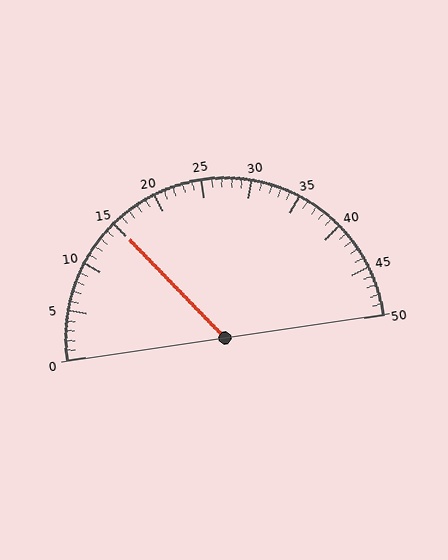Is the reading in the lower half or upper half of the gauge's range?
The reading is in the lower half of the range (0 to 50).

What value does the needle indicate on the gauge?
The needle indicates approximately 15.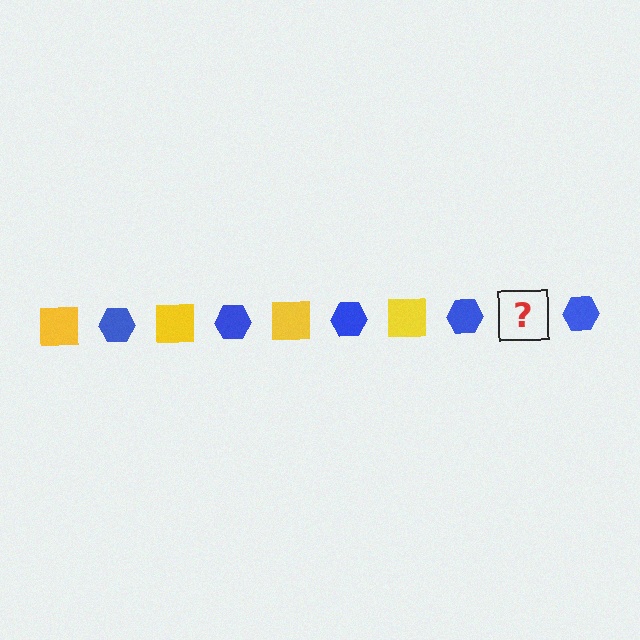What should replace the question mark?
The question mark should be replaced with a yellow square.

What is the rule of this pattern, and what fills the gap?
The rule is that the pattern alternates between yellow square and blue hexagon. The gap should be filled with a yellow square.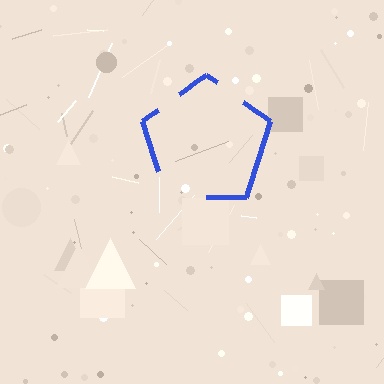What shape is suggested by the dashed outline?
The dashed outline suggests a pentagon.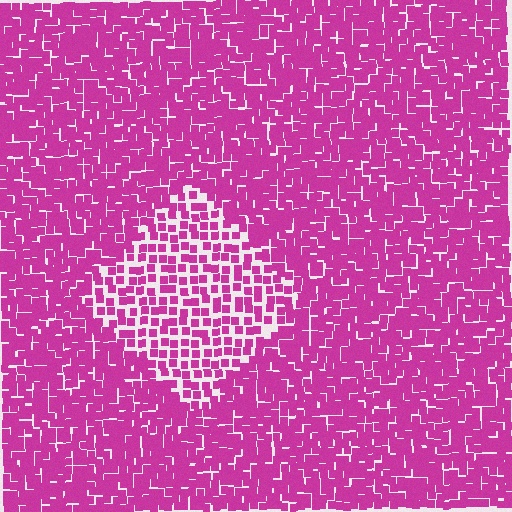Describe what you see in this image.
The image contains small magenta elements arranged at two different densities. A diamond-shaped region is visible where the elements are less densely packed than the surrounding area.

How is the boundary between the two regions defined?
The boundary is defined by a change in element density (approximately 1.8x ratio). All elements are the same color, size, and shape.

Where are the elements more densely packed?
The elements are more densely packed outside the diamond boundary.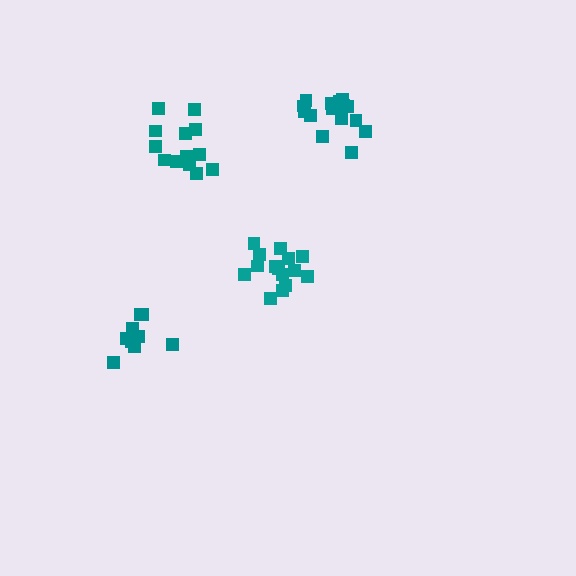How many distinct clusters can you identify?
There are 4 distinct clusters.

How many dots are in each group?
Group 1: 16 dots, Group 2: 10 dots, Group 3: 13 dots, Group 4: 15 dots (54 total).